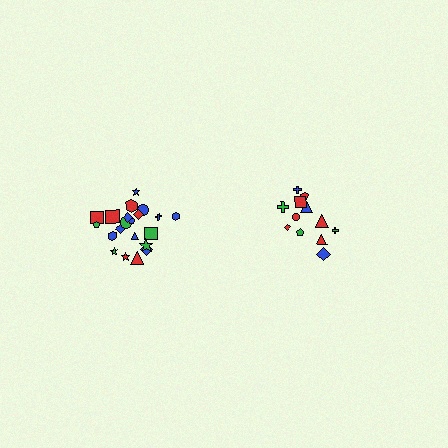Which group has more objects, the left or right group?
The left group.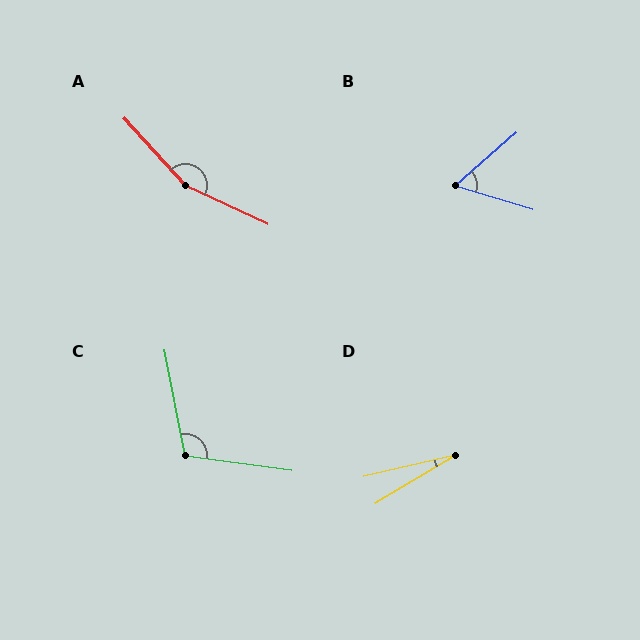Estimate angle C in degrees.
Approximately 109 degrees.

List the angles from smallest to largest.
D (18°), B (57°), C (109°), A (157°).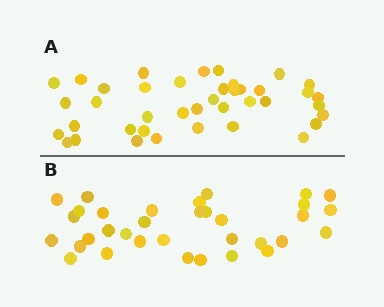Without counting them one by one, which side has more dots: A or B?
Region A (the top region) has more dots.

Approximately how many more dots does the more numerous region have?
Region A has about 6 more dots than region B.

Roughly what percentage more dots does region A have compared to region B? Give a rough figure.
About 20% more.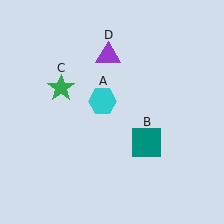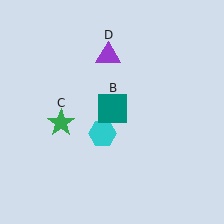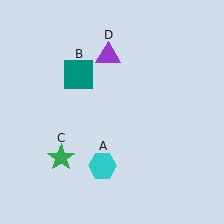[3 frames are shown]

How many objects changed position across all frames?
3 objects changed position: cyan hexagon (object A), teal square (object B), green star (object C).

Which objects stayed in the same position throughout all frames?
Purple triangle (object D) remained stationary.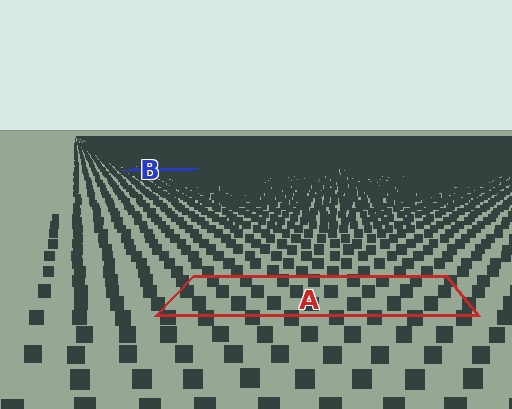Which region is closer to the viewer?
Region A is closer. The texture elements there are larger and more spread out.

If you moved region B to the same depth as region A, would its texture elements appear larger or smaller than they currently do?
They would appear larger. At a closer depth, the same texture elements are projected at a bigger on-screen size.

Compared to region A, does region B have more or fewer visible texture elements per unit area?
Region B has more texture elements per unit area — they are packed more densely because it is farther away.